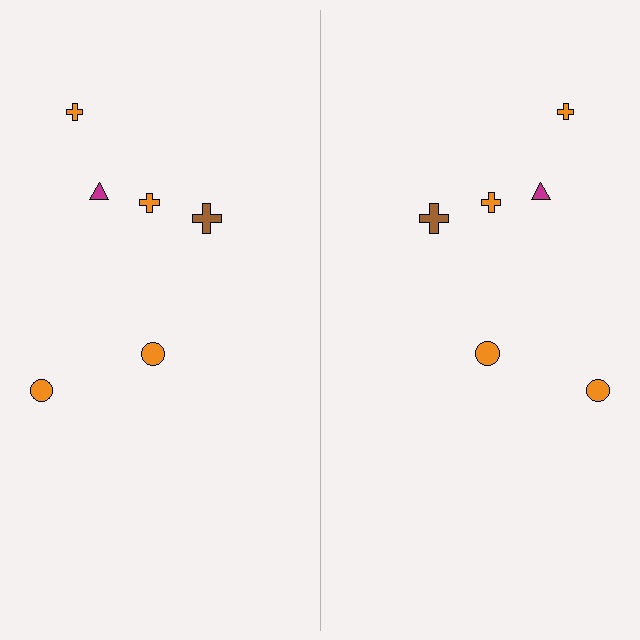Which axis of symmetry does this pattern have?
The pattern has a vertical axis of symmetry running through the center of the image.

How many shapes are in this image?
There are 12 shapes in this image.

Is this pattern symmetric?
Yes, this pattern has bilateral (reflection) symmetry.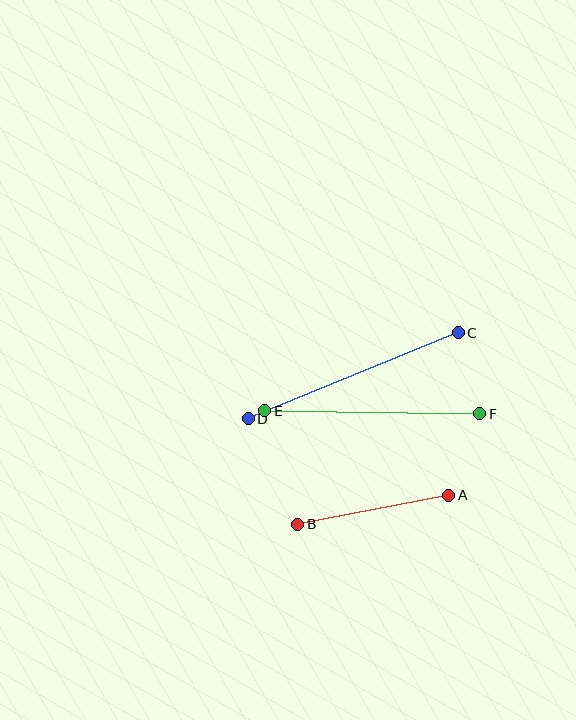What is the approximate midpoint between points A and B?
The midpoint is at approximately (373, 510) pixels.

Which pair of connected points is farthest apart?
Points C and D are farthest apart.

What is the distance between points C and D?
The distance is approximately 227 pixels.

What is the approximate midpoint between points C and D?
The midpoint is at approximately (353, 376) pixels.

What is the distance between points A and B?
The distance is approximately 154 pixels.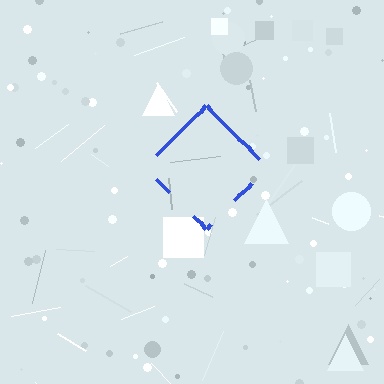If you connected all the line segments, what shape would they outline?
They would outline a diamond.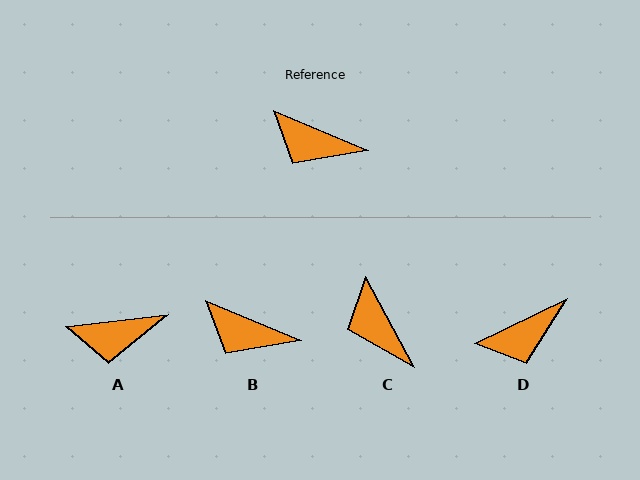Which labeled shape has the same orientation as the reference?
B.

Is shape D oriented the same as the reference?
No, it is off by about 49 degrees.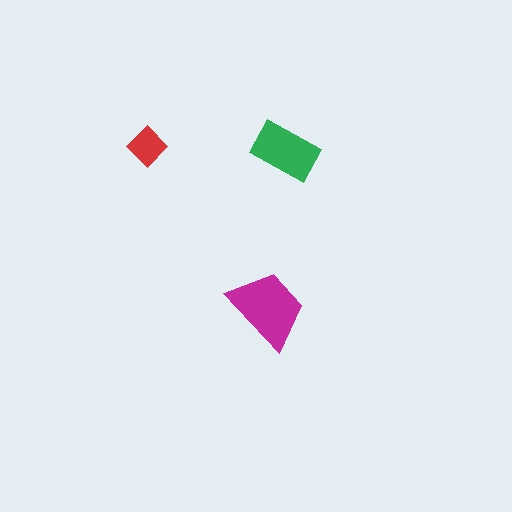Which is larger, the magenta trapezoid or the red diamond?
The magenta trapezoid.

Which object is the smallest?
The red diamond.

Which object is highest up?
The red diamond is topmost.